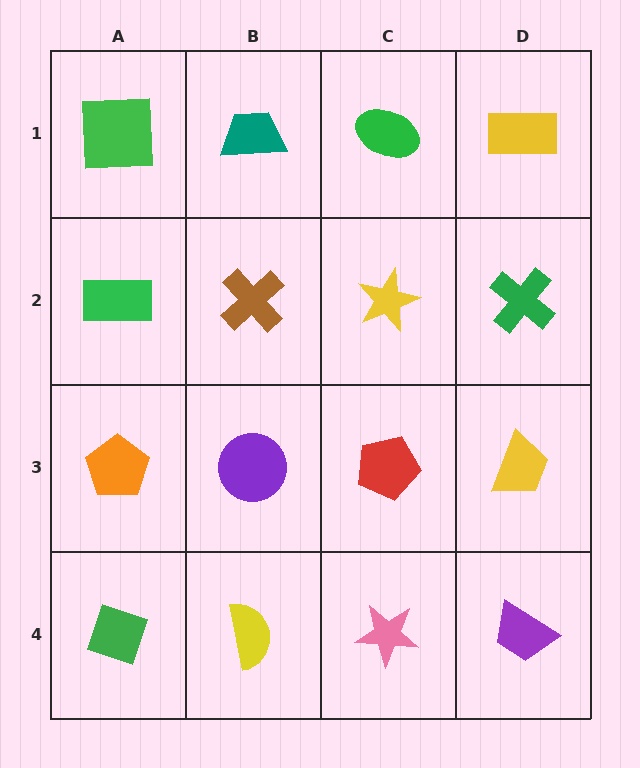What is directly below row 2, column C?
A red pentagon.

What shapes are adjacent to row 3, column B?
A brown cross (row 2, column B), a yellow semicircle (row 4, column B), an orange pentagon (row 3, column A), a red pentagon (row 3, column C).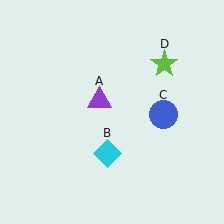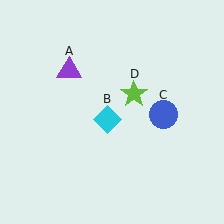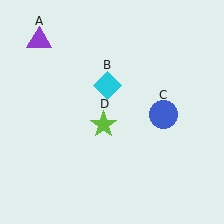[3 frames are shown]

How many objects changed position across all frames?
3 objects changed position: purple triangle (object A), cyan diamond (object B), lime star (object D).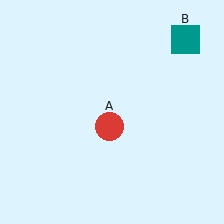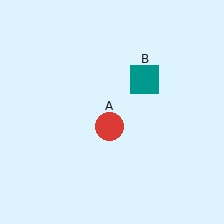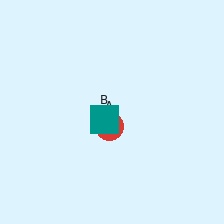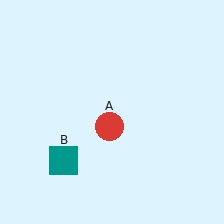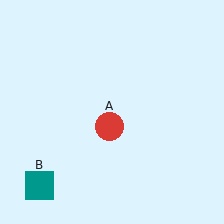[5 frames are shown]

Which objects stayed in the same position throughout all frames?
Red circle (object A) remained stationary.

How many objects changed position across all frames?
1 object changed position: teal square (object B).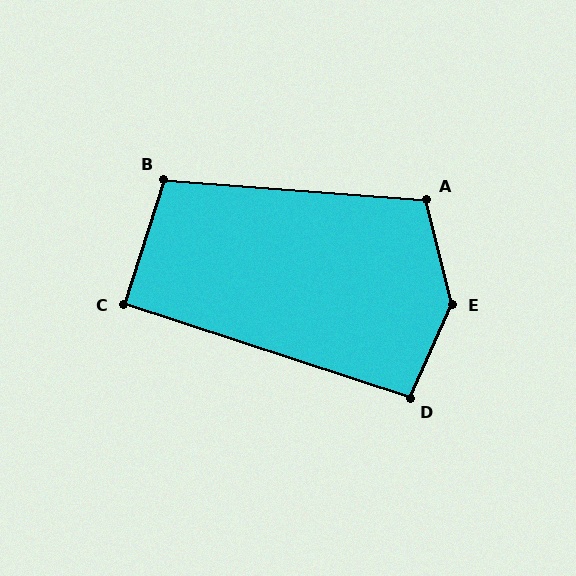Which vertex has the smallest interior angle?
C, at approximately 90 degrees.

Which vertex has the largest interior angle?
E, at approximately 143 degrees.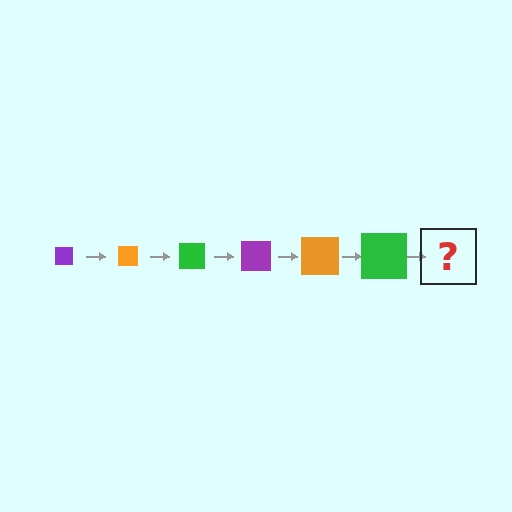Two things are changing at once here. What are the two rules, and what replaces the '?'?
The two rules are that the square grows larger each step and the color cycles through purple, orange, and green. The '?' should be a purple square, larger than the previous one.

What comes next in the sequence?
The next element should be a purple square, larger than the previous one.